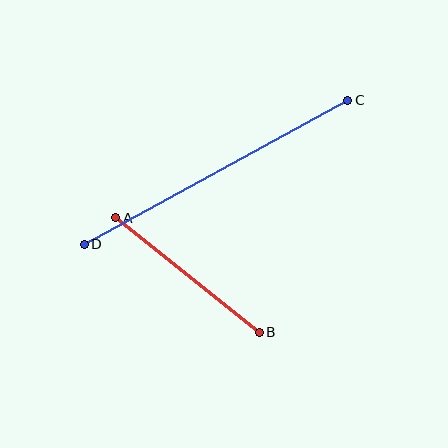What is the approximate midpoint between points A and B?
The midpoint is at approximately (187, 275) pixels.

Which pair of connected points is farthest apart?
Points C and D are farthest apart.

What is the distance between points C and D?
The distance is approximately 300 pixels.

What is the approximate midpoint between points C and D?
The midpoint is at approximately (216, 172) pixels.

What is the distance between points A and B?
The distance is approximately 184 pixels.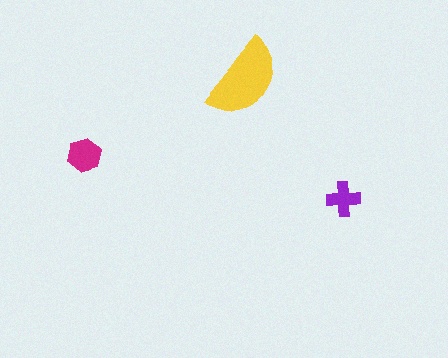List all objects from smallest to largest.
The purple cross, the magenta hexagon, the yellow semicircle.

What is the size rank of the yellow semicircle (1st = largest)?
1st.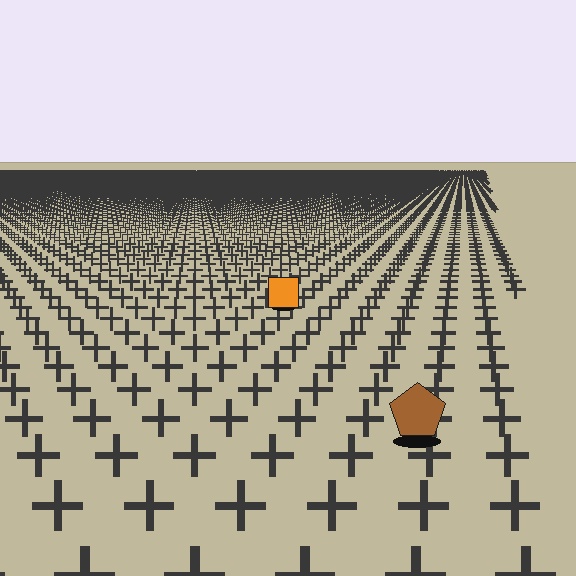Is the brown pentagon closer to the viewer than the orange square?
Yes. The brown pentagon is closer — you can tell from the texture gradient: the ground texture is coarser near it.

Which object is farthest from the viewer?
The orange square is farthest from the viewer. It appears smaller and the ground texture around it is denser.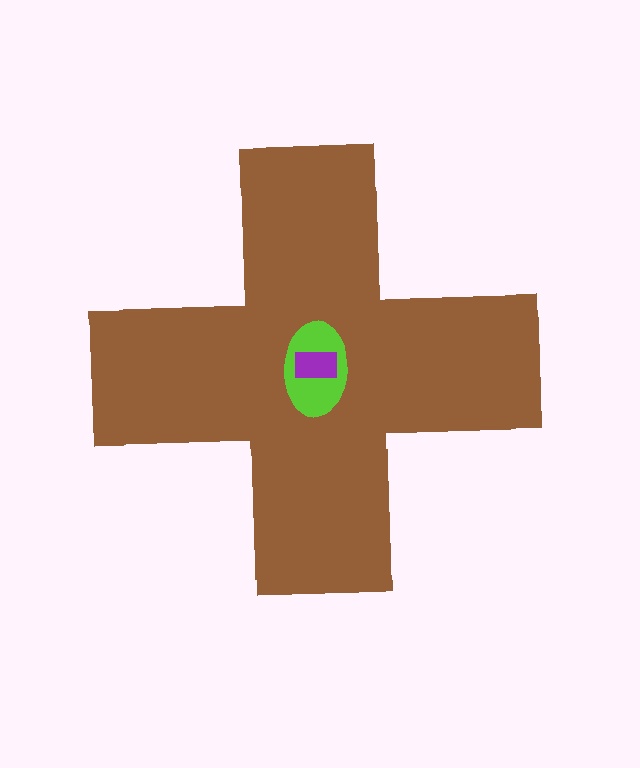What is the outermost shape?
The brown cross.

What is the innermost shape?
The purple rectangle.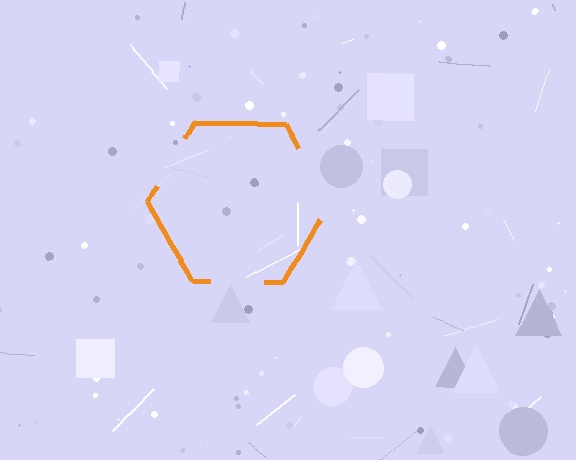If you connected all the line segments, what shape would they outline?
They would outline a hexagon.